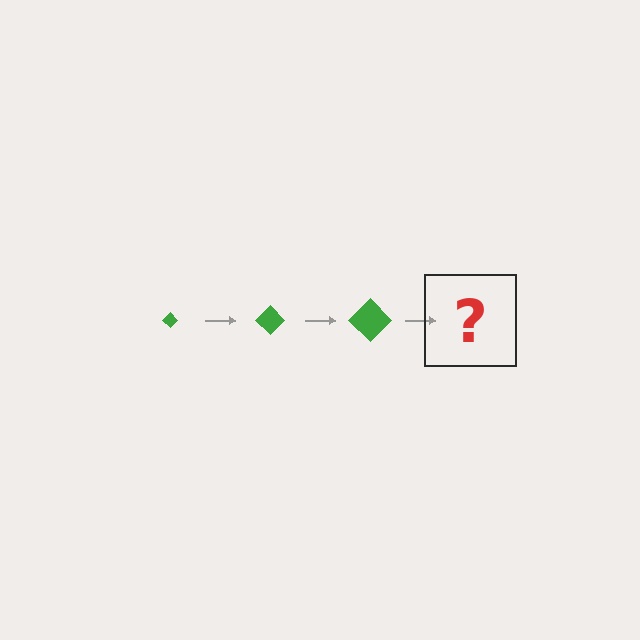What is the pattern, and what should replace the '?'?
The pattern is that the diamond gets progressively larger each step. The '?' should be a green diamond, larger than the previous one.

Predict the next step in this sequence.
The next step is a green diamond, larger than the previous one.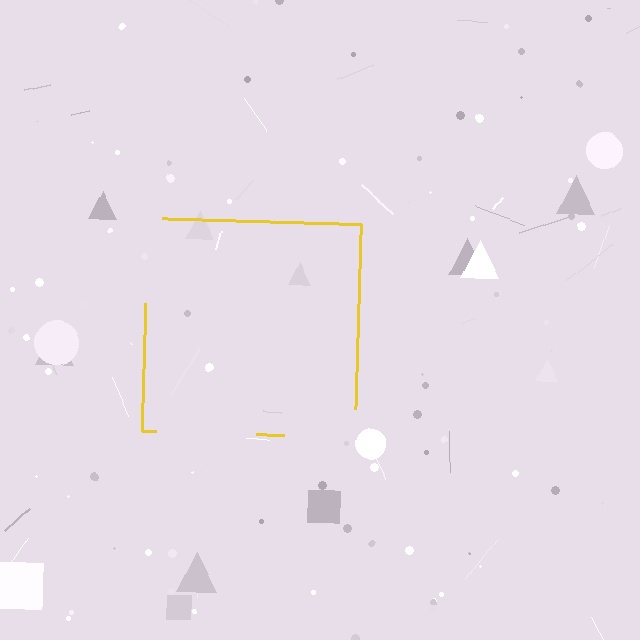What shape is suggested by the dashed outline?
The dashed outline suggests a square.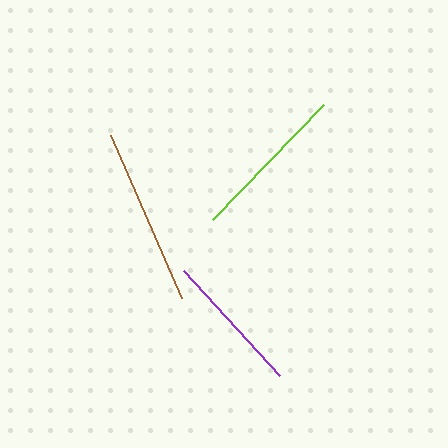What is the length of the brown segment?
The brown segment is approximately 178 pixels long.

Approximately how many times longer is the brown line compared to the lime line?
The brown line is approximately 1.1 times the length of the lime line.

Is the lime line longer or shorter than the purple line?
The lime line is longer than the purple line.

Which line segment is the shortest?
The purple line is the shortest at approximately 142 pixels.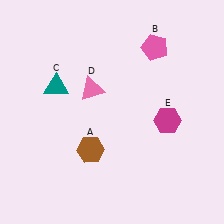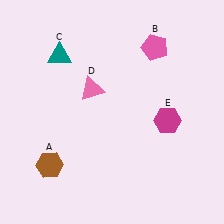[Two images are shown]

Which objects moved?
The objects that moved are: the brown hexagon (A), the teal triangle (C).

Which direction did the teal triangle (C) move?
The teal triangle (C) moved up.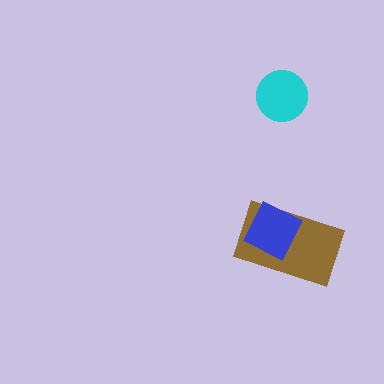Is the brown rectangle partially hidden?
Yes, it is partially covered by another shape.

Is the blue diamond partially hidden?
No, no other shape covers it.